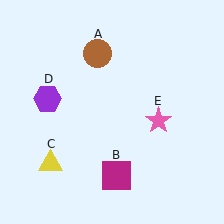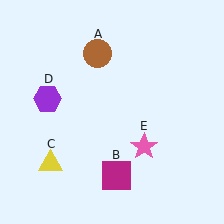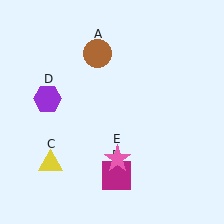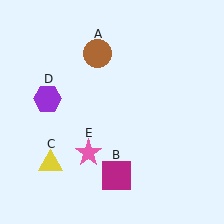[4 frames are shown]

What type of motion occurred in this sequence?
The pink star (object E) rotated clockwise around the center of the scene.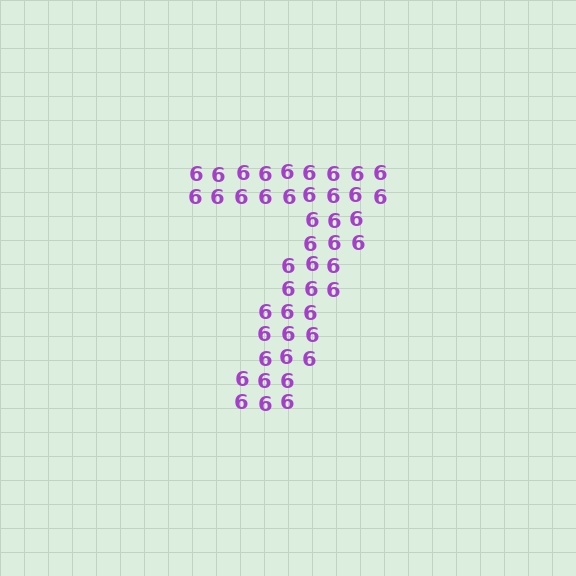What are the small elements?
The small elements are digit 6's.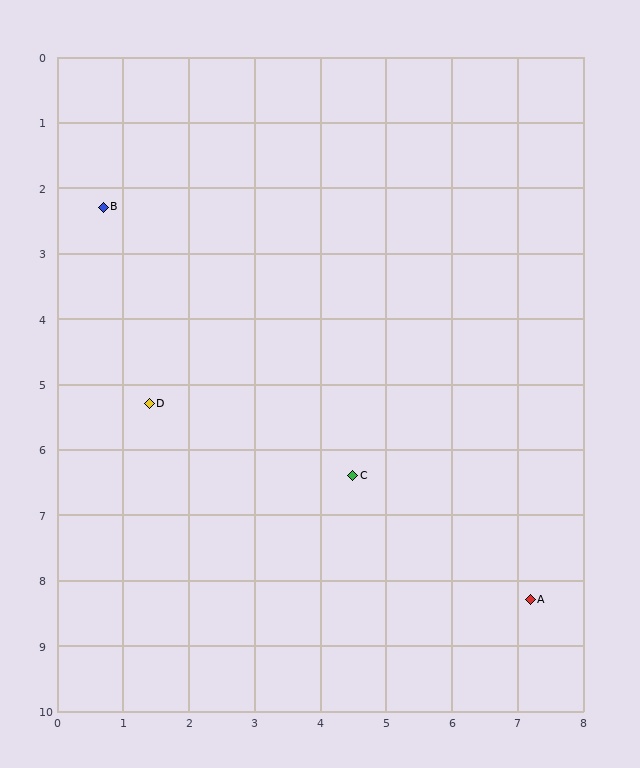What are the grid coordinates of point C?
Point C is at approximately (4.5, 6.4).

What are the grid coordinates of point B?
Point B is at approximately (0.7, 2.3).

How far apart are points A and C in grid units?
Points A and C are about 3.3 grid units apart.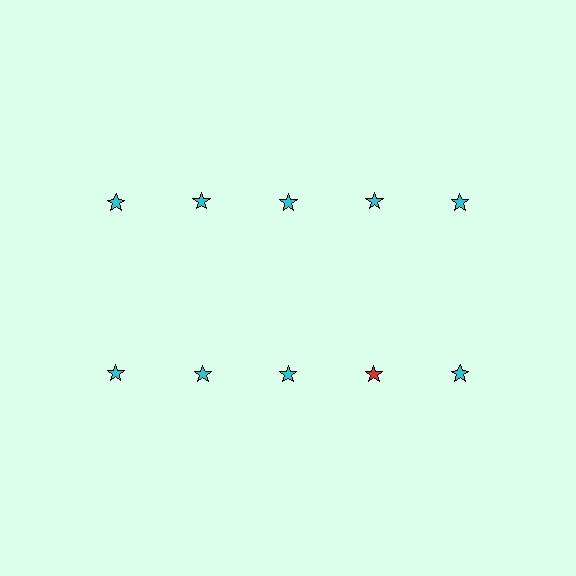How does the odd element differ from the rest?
It has a different color: red instead of cyan.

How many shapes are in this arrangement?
There are 10 shapes arranged in a grid pattern.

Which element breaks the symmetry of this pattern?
The red star in the second row, second from right column breaks the symmetry. All other shapes are cyan stars.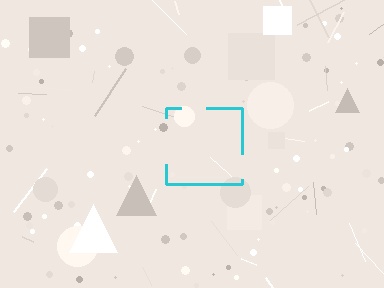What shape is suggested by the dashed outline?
The dashed outline suggests a square.